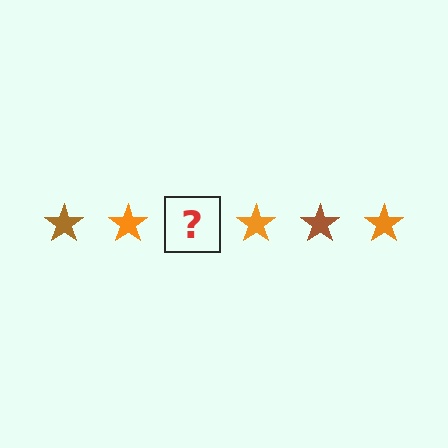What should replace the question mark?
The question mark should be replaced with a brown star.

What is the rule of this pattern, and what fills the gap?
The rule is that the pattern cycles through brown, orange stars. The gap should be filled with a brown star.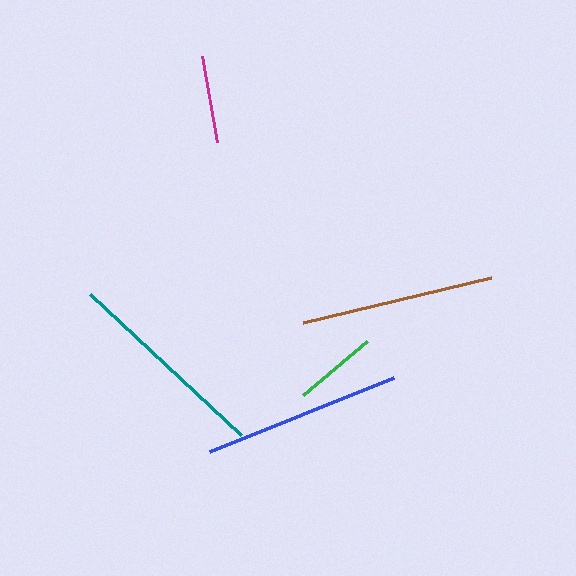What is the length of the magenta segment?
The magenta segment is approximately 88 pixels long.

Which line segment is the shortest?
The green line is the shortest at approximately 84 pixels.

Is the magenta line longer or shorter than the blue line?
The blue line is longer than the magenta line.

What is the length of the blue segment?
The blue segment is approximately 198 pixels long.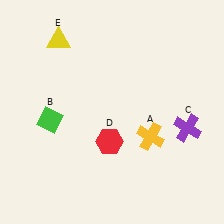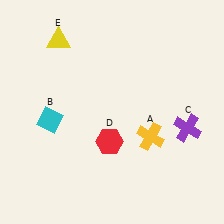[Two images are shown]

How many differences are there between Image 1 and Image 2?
There is 1 difference between the two images.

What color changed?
The diamond (B) changed from green in Image 1 to cyan in Image 2.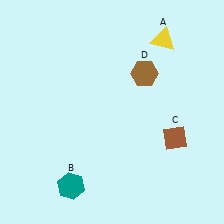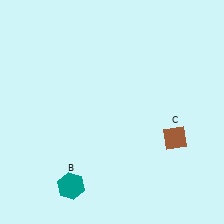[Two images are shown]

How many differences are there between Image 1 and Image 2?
There are 2 differences between the two images.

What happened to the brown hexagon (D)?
The brown hexagon (D) was removed in Image 2. It was in the top-right area of Image 1.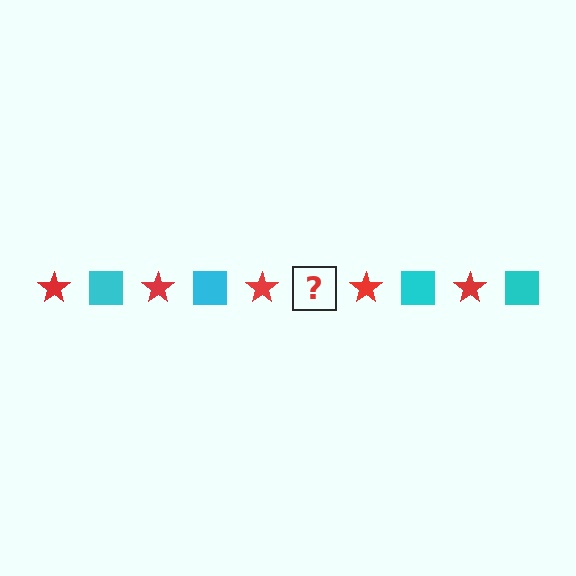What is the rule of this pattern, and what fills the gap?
The rule is that the pattern alternates between red star and cyan square. The gap should be filled with a cyan square.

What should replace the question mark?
The question mark should be replaced with a cyan square.